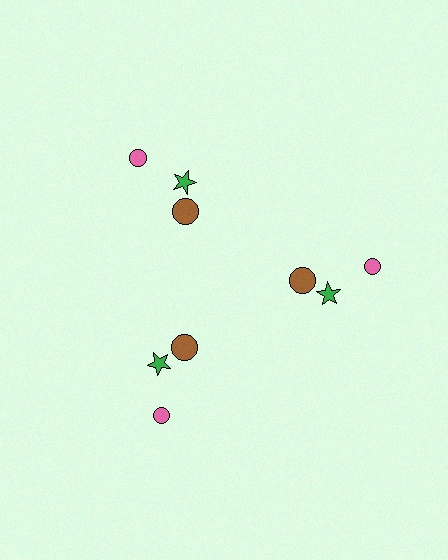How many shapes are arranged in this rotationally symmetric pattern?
There are 9 shapes, arranged in 3 groups of 3.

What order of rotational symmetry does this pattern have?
This pattern has 3-fold rotational symmetry.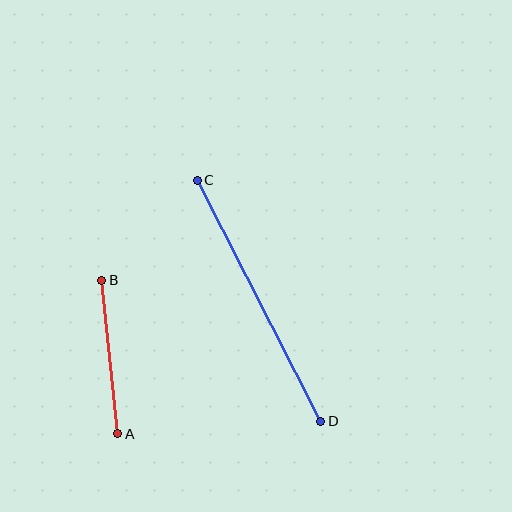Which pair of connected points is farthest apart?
Points C and D are farthest apart.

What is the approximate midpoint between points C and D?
The midpoint is at approximately (259, 301) pixels.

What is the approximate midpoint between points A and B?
The midpoint is at approximately (110, 357) pixels.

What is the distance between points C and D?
The distance is approximately 271 pixels.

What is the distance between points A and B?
The distance is approximately 154 pixels.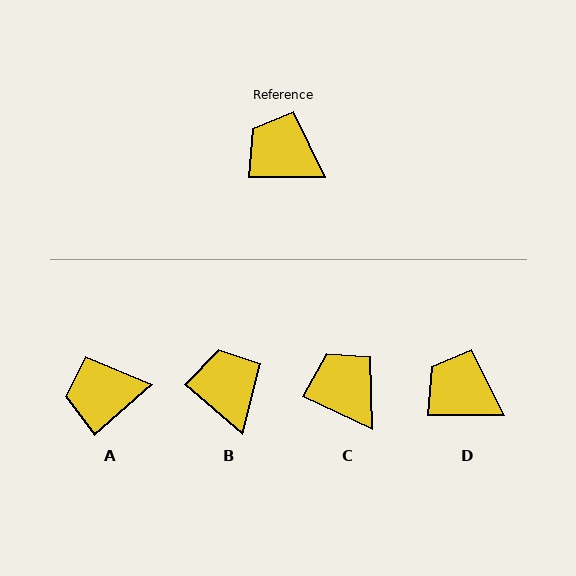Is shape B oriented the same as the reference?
No, it is off by about 41 degrees.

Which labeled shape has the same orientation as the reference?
D.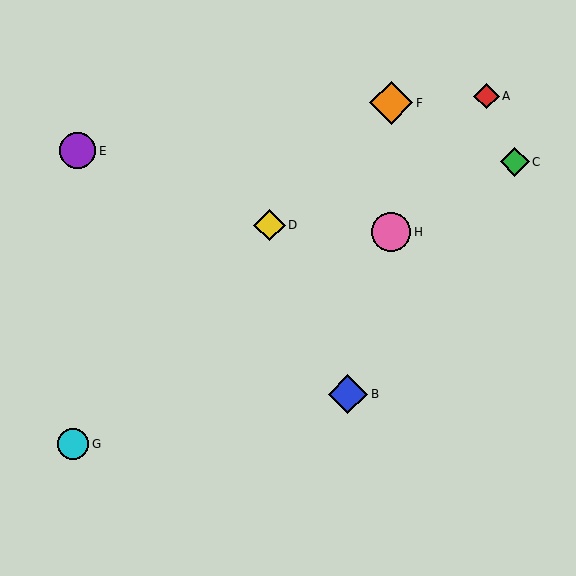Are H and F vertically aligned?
Yes, both are at x≈391.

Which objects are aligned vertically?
Objects F, H are aligned vertically.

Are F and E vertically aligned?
No, F is at x≈391 and E is at x≈77.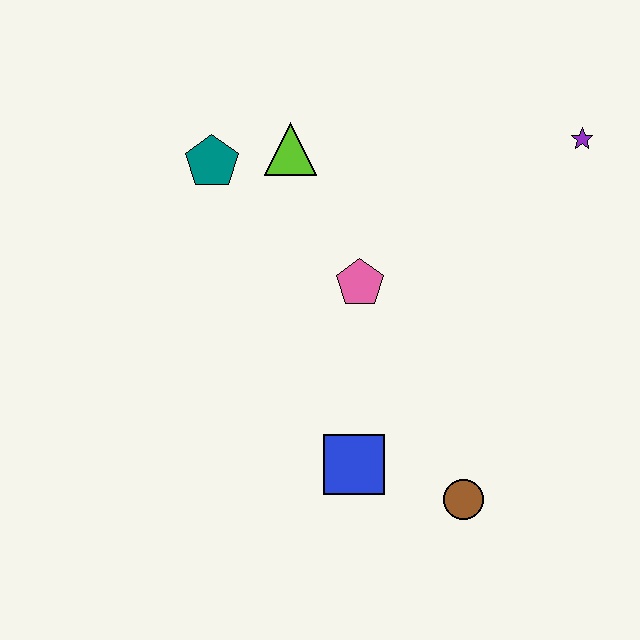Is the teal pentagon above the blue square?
Yes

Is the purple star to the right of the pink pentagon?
Yes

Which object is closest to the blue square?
The brown circle is closest to the blue square.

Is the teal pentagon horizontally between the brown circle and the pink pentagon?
No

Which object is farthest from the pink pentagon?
The purple star is farthest from the pink pentagon.